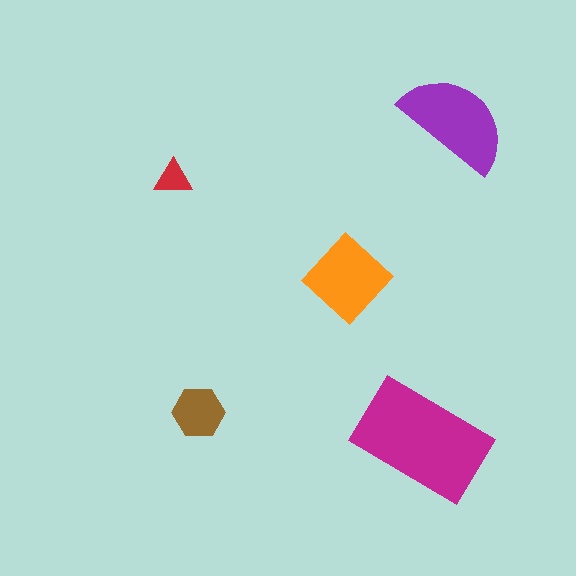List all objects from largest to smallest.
The magenta rectangle, the purple semicircle, the orange diamond, the brown hexagon, the red triangle.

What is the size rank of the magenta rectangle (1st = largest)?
1st.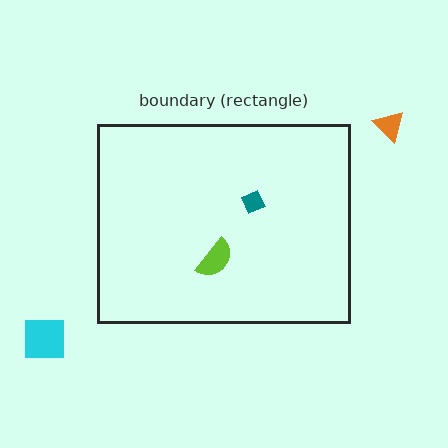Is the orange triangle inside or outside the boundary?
Outside.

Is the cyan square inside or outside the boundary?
Outside.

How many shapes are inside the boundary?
2 inside, 2 outside.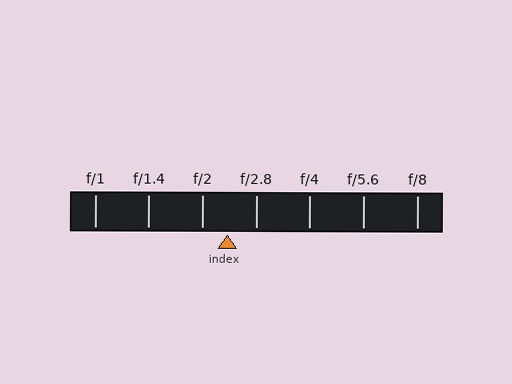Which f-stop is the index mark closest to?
The index mark is closest to f/2.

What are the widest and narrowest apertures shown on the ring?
The widest aperture shown is f/1 and the narrowest is f/8.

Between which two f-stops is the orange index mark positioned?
The index mark is between f/2 and f/2.8.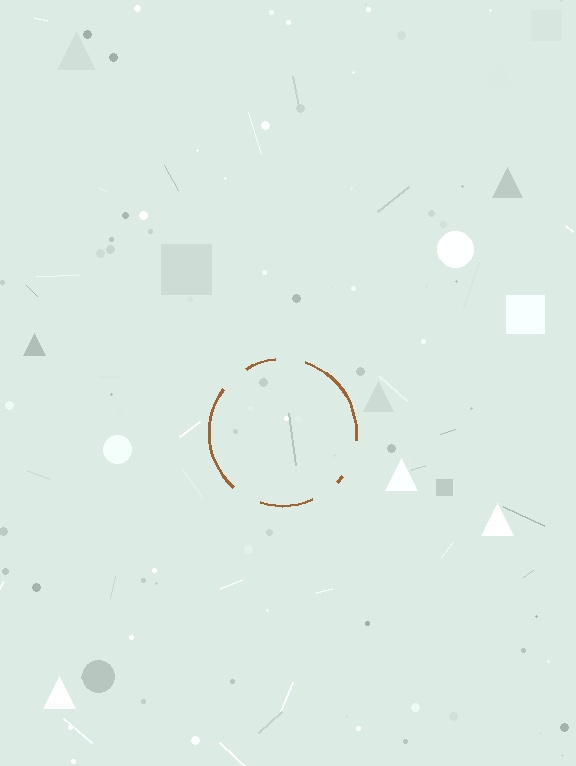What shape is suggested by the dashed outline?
The dashed outline suggests a circle.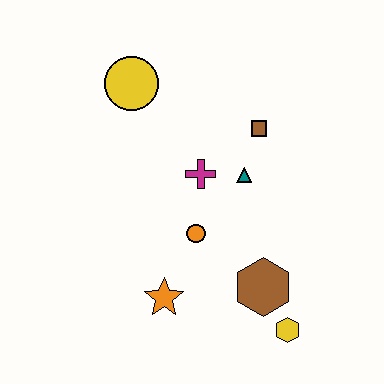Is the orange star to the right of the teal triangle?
No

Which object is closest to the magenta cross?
The teal triangle is closest to the magenta cross.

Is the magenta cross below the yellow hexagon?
No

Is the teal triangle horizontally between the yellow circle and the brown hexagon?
Yes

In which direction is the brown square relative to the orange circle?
The brown square is above the orange circle.